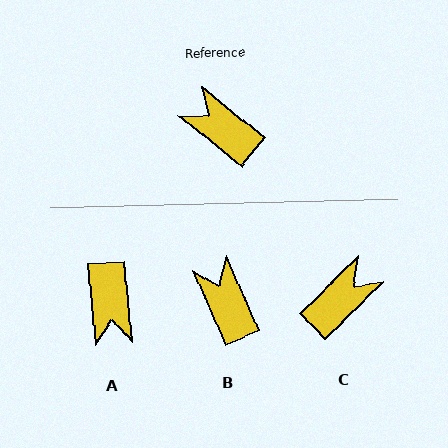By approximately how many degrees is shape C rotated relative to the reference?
Approximately 97 degrees clockwise.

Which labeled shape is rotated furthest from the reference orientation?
A, about 134 degrees away.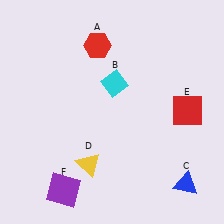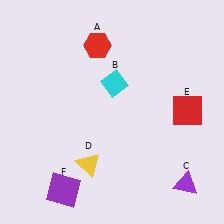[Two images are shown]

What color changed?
The triangle (C) changed from blue in Image 1 to purple in Image 2.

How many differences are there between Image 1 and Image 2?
There is 1 difference between the two images.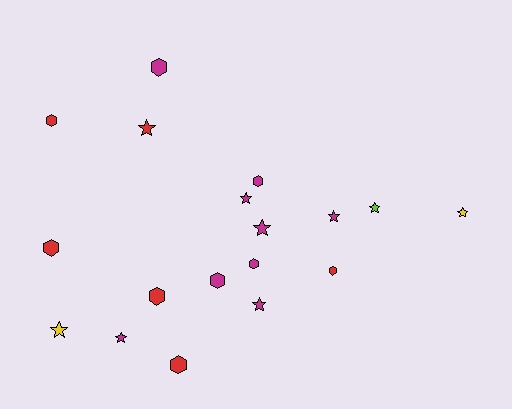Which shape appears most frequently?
Hexagon, with 9 objects.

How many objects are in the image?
There are 18 objects.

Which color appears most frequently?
Magenta, with 9 objects.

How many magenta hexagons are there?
There are 4 magenta hexagons.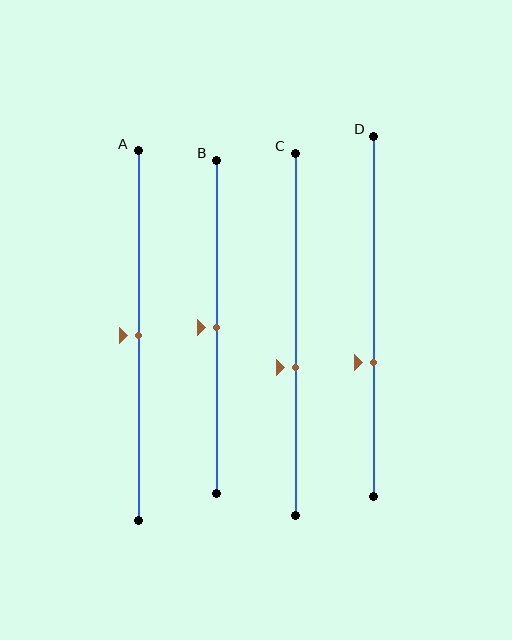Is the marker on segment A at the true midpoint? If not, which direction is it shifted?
Yes, the marker on segment A is at the true midpoint.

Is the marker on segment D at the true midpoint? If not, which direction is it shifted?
No, the marker on segment D is shifted downward by about 13% of the segment length.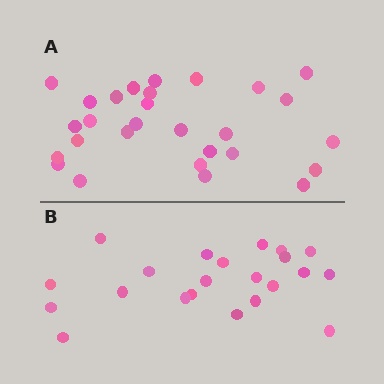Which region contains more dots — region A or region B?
Region A (the top region) has more dots.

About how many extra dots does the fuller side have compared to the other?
Region A has about 6 more dots than region B.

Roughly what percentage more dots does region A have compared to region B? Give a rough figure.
About 25% more.